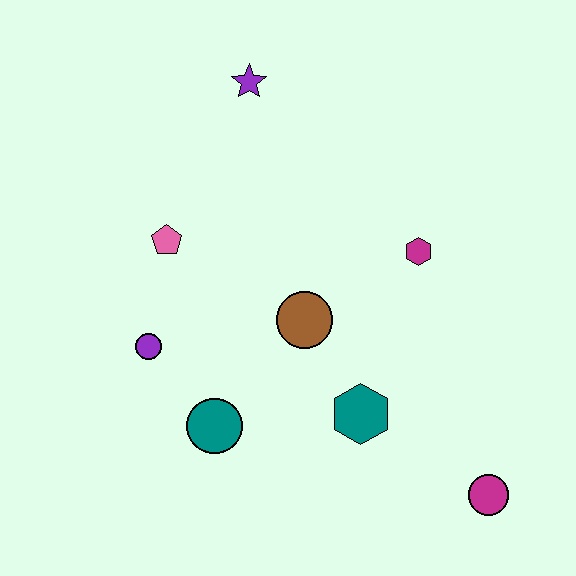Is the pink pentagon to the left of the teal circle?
Yes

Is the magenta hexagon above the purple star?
No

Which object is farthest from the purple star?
The magenta circle is farthest from the purple star.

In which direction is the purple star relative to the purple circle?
The purple star is above the purple circle.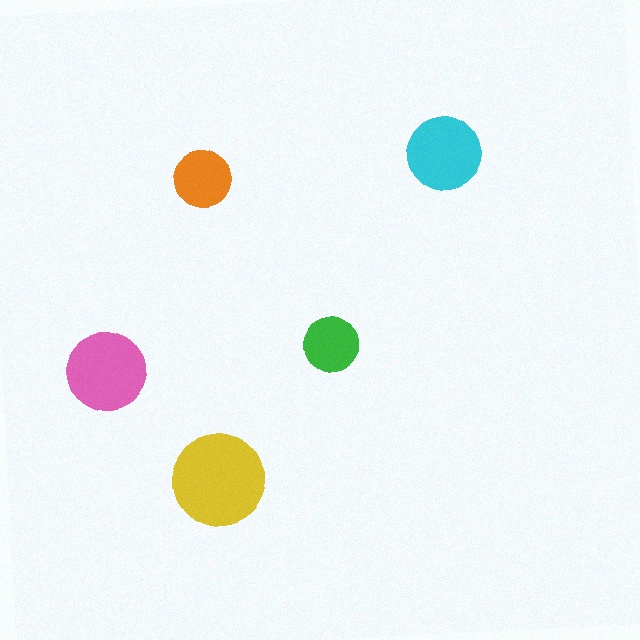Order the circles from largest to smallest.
the yellow one, the pink one, the cyan one, the orange one, the green one.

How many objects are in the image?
There are 5 objects in the image.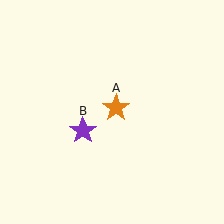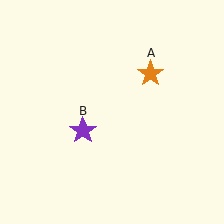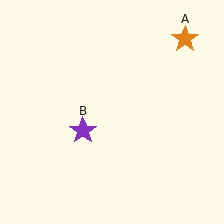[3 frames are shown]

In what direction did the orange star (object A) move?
The orange star (object A) moved up and to the right.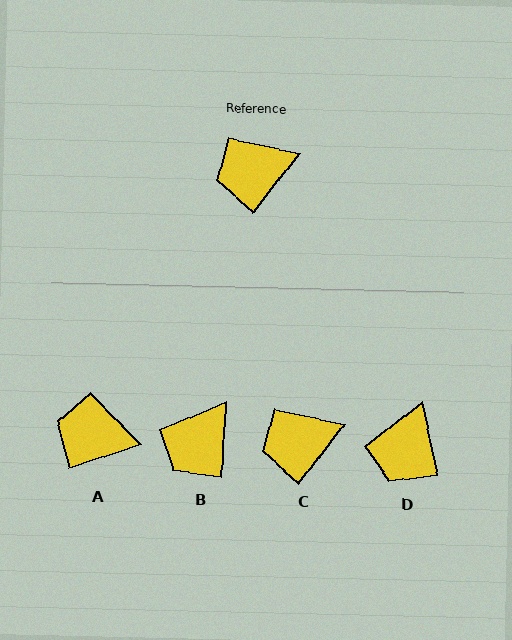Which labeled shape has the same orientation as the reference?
C.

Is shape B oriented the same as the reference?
No, it is off by about 34 degrees.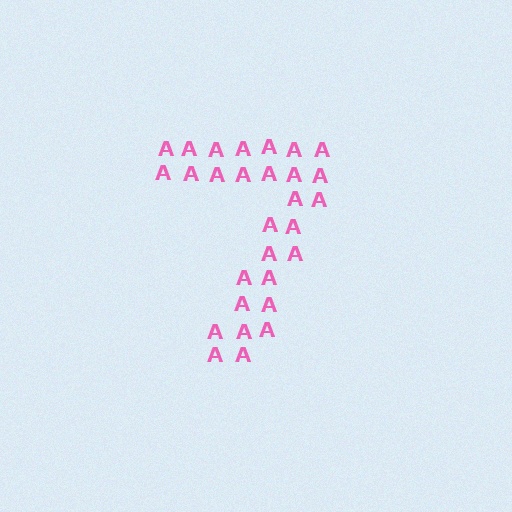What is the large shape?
The large shape is the digit 7.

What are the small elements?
The small elements are letter A's.